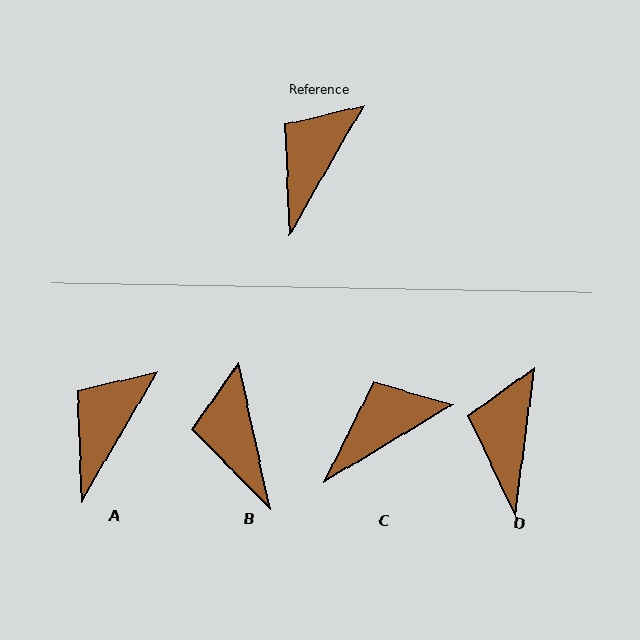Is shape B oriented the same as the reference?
No, it is off by about 42 degrees.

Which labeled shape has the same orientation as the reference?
A.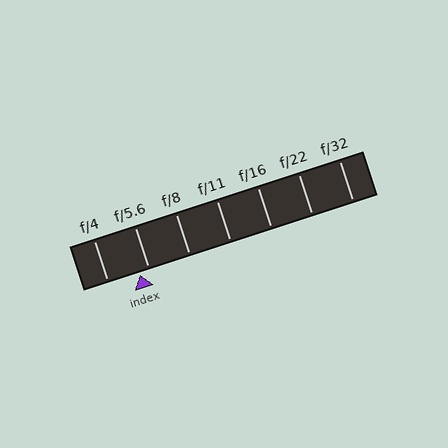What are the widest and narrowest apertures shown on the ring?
The widest aperture shown is f/4 and the narrowest is f/32.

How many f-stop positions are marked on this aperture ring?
There are 7 f-stop positions marked.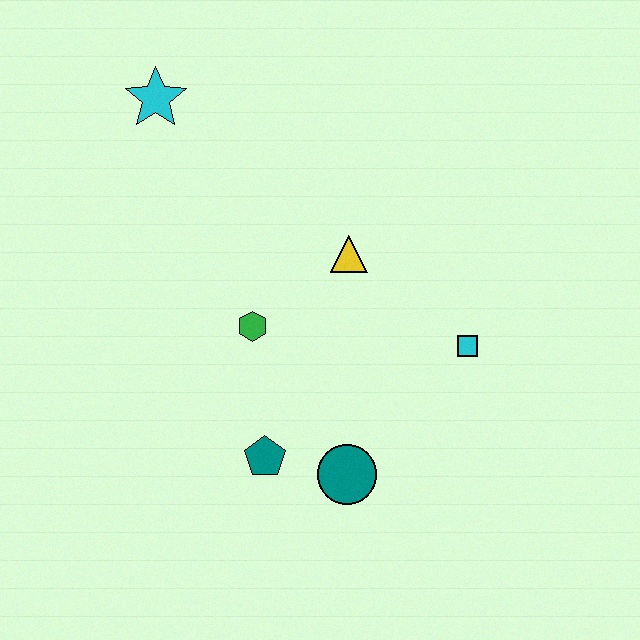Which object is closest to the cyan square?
The yellow triangle is closest to the cyan square.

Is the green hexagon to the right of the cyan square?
No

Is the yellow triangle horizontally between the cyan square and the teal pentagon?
Yes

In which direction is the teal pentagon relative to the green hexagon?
The teal pentagon is below the green hexagon.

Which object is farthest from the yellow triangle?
The cyan star is farthest from the yellow triangle.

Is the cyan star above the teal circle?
Yes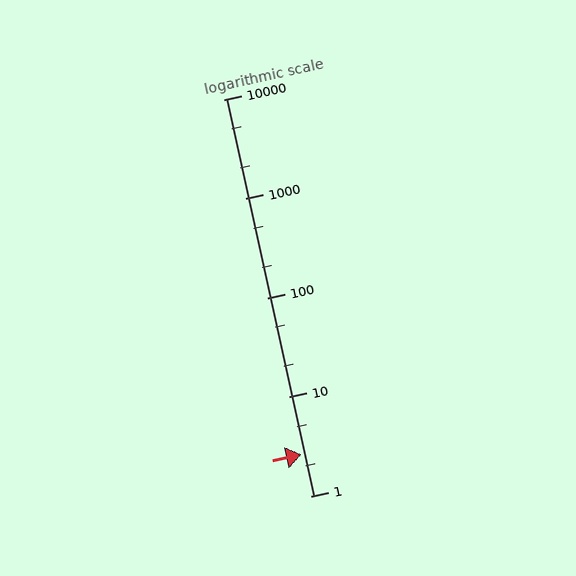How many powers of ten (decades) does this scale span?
The scale spans 4 decades, from 1 to 10000.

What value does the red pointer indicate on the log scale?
The pointer indicates approximately 2.6.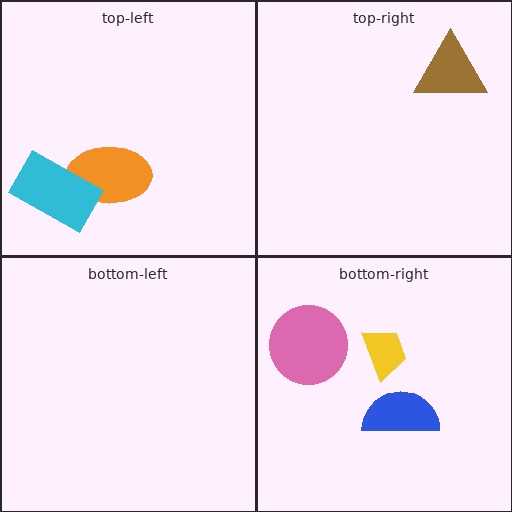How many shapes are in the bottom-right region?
3.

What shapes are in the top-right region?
The brown triangle.